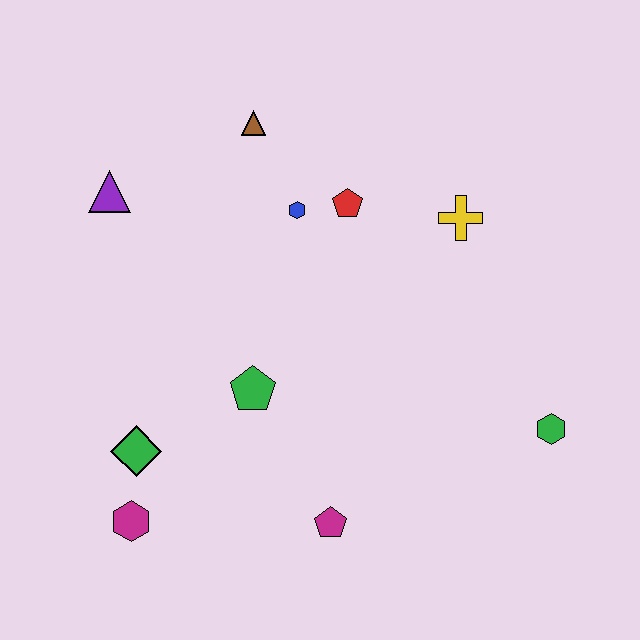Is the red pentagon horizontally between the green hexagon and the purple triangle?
Yes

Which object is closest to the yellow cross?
The red pentagon is closest to the yellow cross.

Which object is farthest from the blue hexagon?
The magenta hexagon is farthest from the blue hexagon.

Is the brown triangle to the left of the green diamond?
No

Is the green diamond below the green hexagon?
Yes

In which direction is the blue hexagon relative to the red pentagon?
The blue hexagon is to the left of the red pentagon.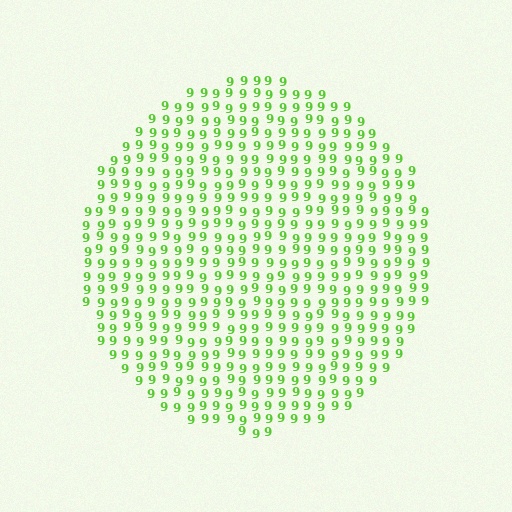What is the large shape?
The large shape is a circle.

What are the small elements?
The small elements are digit 9's.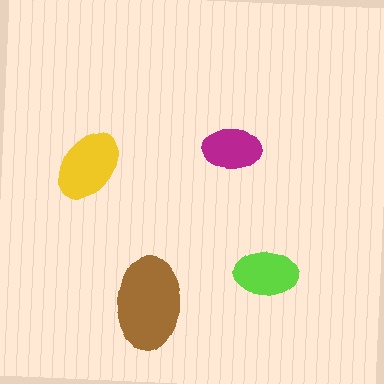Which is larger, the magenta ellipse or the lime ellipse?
The lime one.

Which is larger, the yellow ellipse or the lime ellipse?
The yellow one.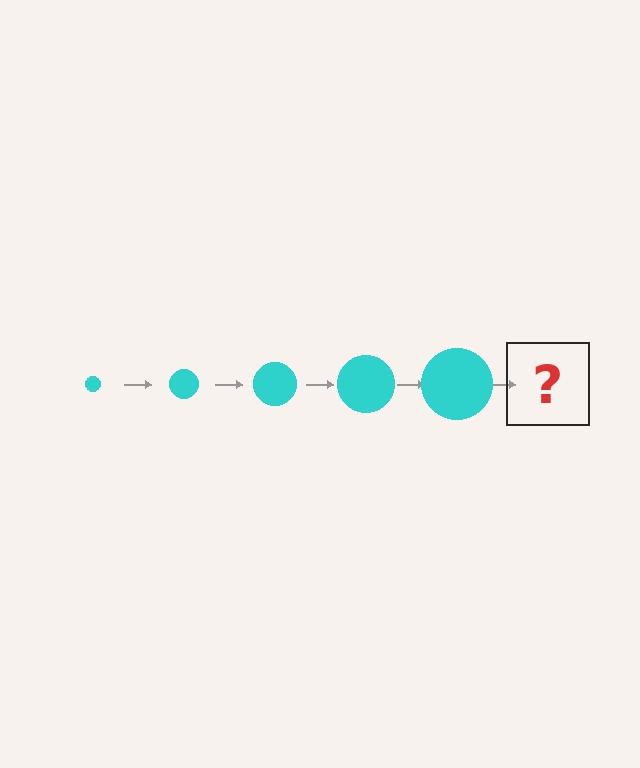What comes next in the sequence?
The next element should be a cyan circle, larger than the previous one.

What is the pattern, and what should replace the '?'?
The pattern is that the circle gets progressively larger each step. The '?' should be a cyan circle, larger than the previous one.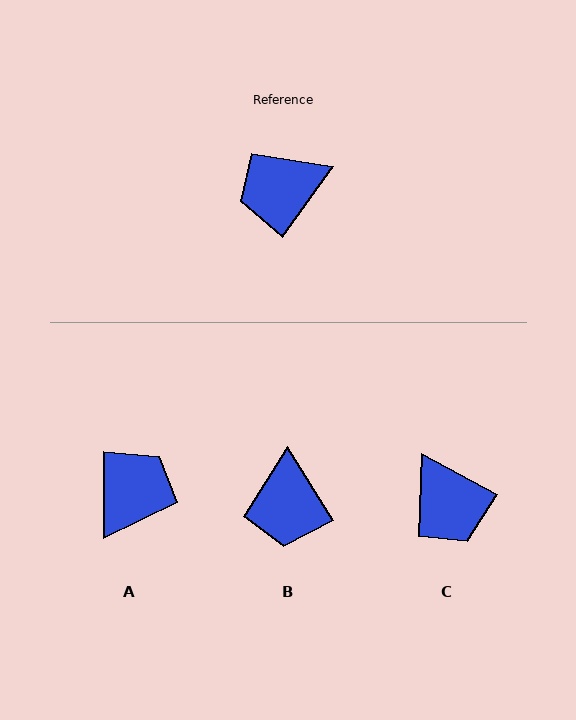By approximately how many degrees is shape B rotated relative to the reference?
Approximately 67 degrees counter-clockwise.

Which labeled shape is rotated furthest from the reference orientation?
A, about 145 degrees away.